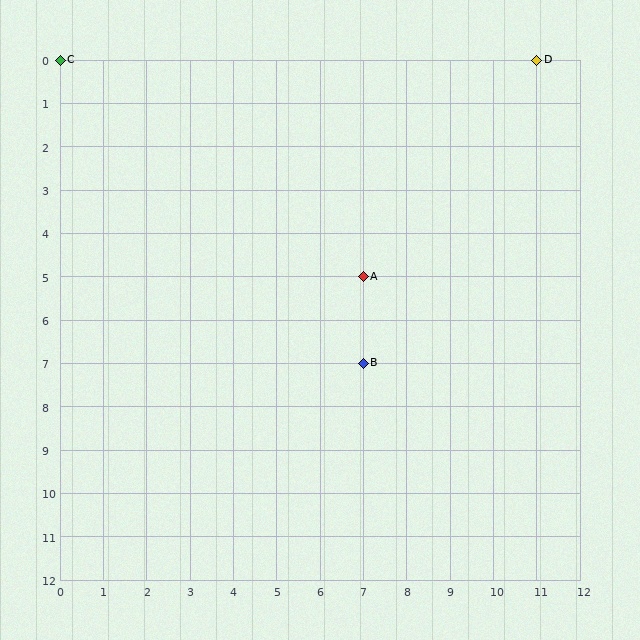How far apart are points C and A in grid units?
Points C and A are 7 columns and 5 rows apart (about 8.6 grid units diagonally).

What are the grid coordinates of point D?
Point D is at grid coordinates (11, 0).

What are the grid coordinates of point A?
Point A is at grid coordinates (7, 5).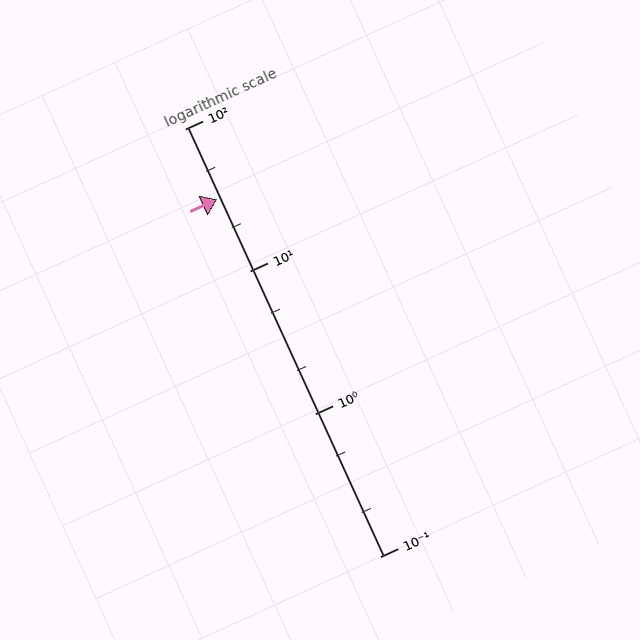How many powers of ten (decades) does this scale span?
The scale spans 3 decades, from 0.1 to 100.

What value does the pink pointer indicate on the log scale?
The pointer indicates approximately 32.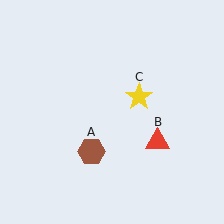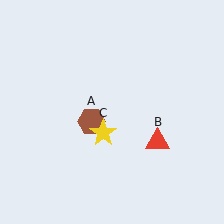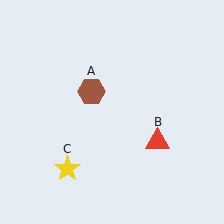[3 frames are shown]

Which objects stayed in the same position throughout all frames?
Red triangle (object B) remained stationary.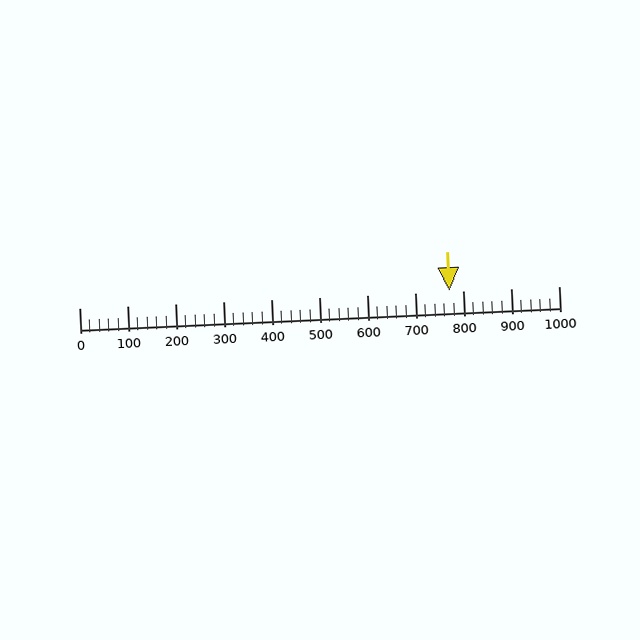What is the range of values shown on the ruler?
The ruler shows values from 0 to 1000.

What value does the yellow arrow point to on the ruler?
The yellow arrow points to approximately 771.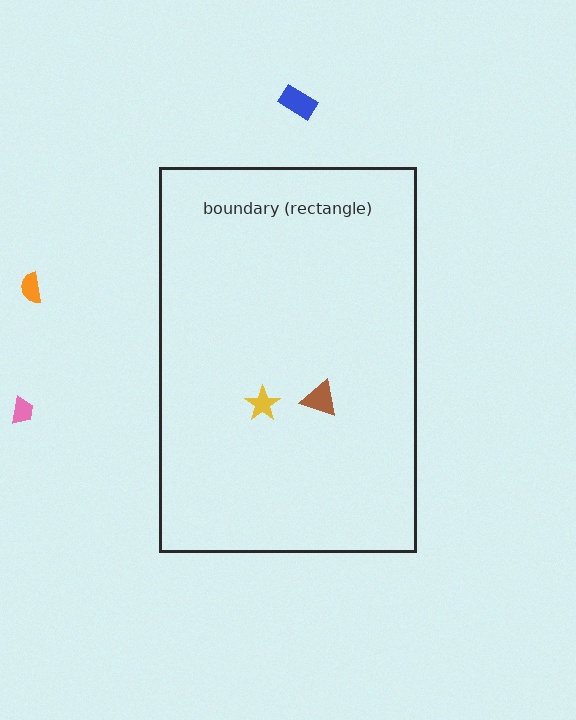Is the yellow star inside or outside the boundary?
Inside.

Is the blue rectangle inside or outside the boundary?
Outside.